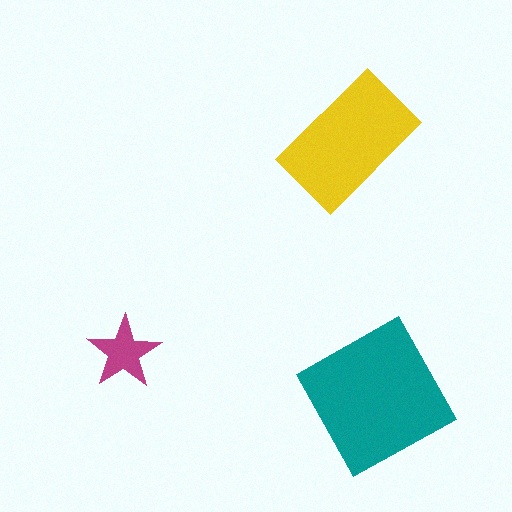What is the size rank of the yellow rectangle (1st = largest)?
2nd.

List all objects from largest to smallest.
The teal square, the yellow rectangle, the magenta star.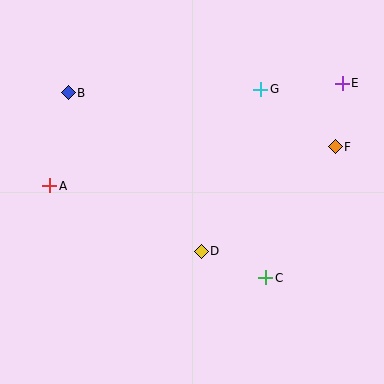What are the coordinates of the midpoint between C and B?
The midpoint between C and B is at (167, 185).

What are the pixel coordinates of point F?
Point F is at (335, 147).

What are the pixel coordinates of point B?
Point B is at (68, 93).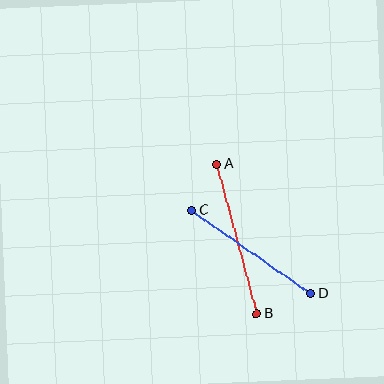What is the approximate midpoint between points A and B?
The midpoint is at approximately (237, 239) pixels.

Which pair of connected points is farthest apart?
Points A and B are farthest apart.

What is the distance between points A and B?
The distance is approximately 155 pixels.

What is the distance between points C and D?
The distance is approximately 146 pixels.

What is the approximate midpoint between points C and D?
The midpoint is at approximately (251, 252) pixels.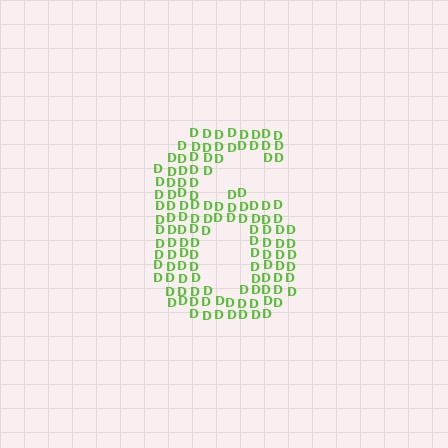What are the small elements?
The small elements are letter D's.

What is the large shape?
The large shape is the digit 6.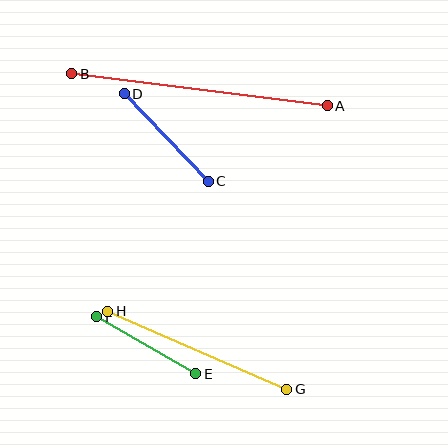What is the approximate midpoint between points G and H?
The midpoint is at approximately (197, 350) pixels.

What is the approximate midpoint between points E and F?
The midpoint is at approximately (146, 345) pixels.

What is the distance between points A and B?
The distance is approximately 258 pixels.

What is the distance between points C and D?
The distance is approximately 121 pixels.